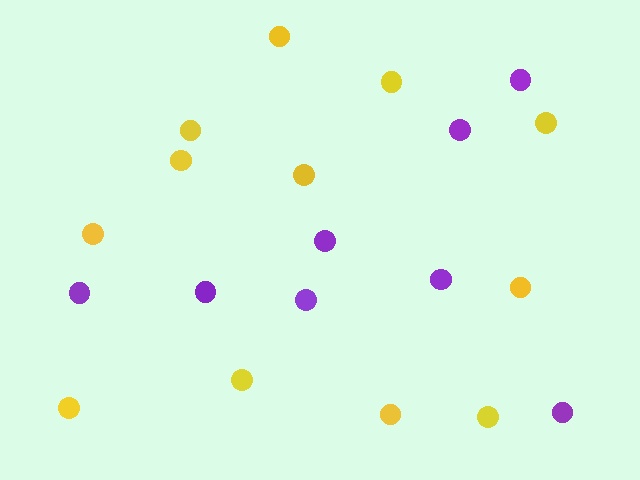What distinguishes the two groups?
There are 2 groups: one group of purple circles (8) and one group of yellow circles (12).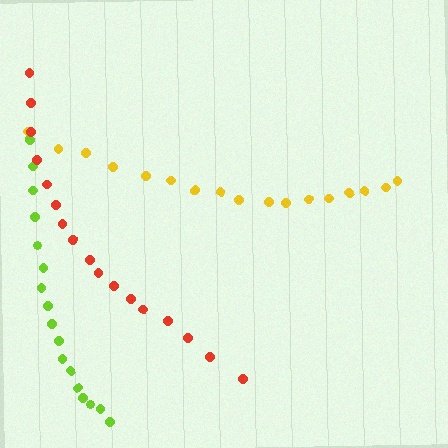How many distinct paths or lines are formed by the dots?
There are 3 distinct paths.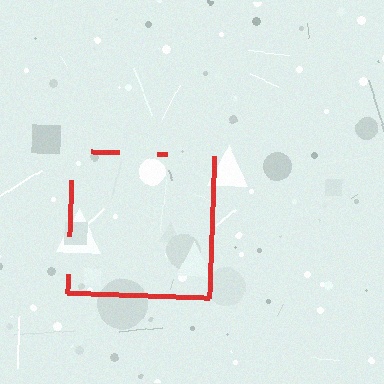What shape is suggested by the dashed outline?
The dashed outline suggests a square.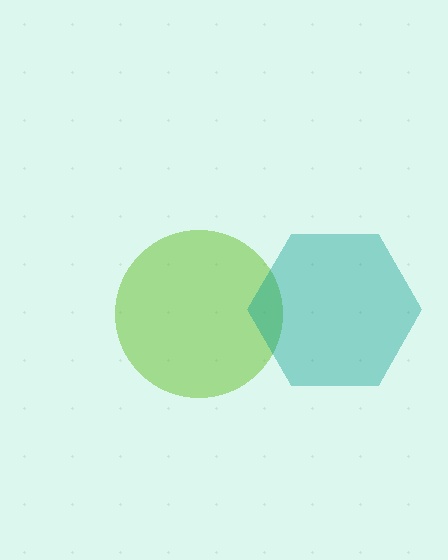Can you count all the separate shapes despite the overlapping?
Yes, there are 2 separate shapes.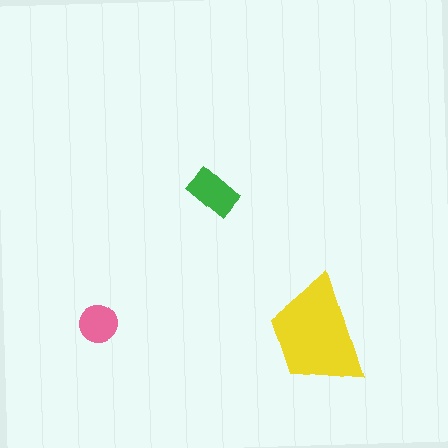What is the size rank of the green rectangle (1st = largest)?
2nd.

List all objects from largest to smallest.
The yellow trapezoid, the green rectangle, the pink circle.